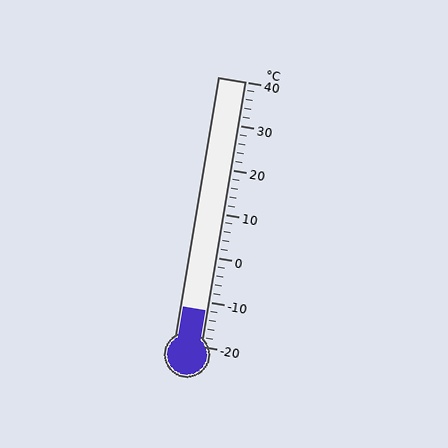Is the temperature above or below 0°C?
The temperature is below 0°C.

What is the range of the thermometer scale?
The thermometer scale ranges from -20°C to 40°C.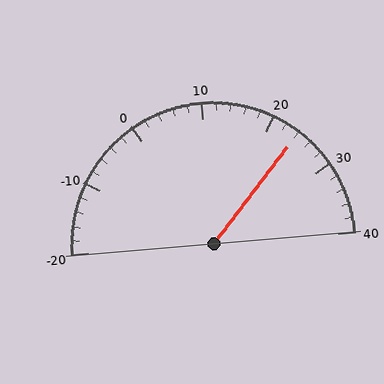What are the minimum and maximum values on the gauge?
The gauge ranges from -20 to 40.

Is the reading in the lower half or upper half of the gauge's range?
The reading is in the upper half of the range (-20 to 40).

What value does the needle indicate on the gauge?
The needle indicates approximately 24.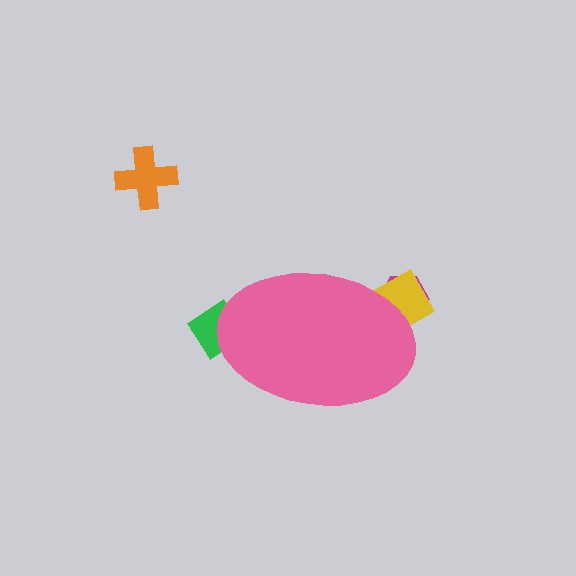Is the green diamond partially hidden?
Yes, the green diamond is partially hidden behind the pink ellipse.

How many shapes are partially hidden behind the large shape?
3 shapes are partially hidden.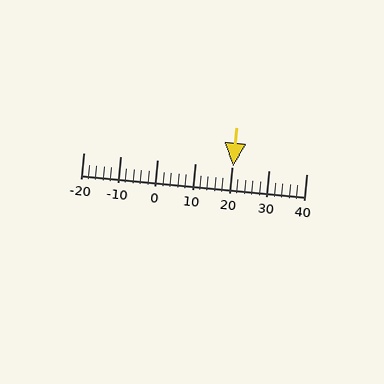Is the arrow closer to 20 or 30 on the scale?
The arrow is closer to 20.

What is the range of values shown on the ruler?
The ruler shows values from -20 to 40.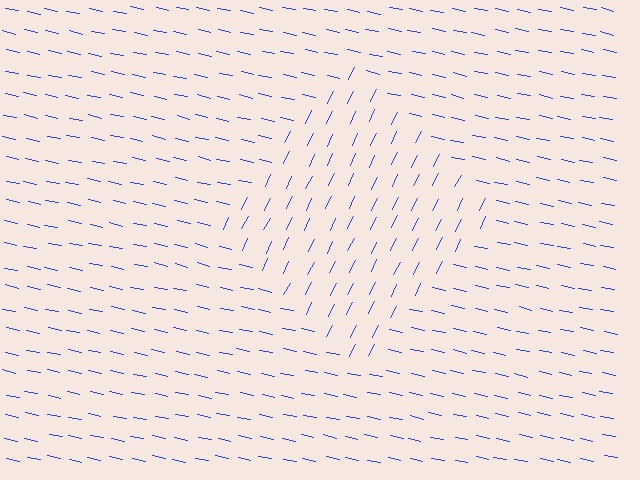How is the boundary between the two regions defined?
The boundary is defined purely by a change in line orientation (approximately 76 degrees difference). All lines are the same color and thickness.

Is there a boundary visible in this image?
Yes, there is a texture boundary formed by a change in line orientation.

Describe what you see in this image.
The image is filled with small blue line segments. A diamond region in the image has lines oriented differently from the surrounding lines, creating a visible texture boundary.